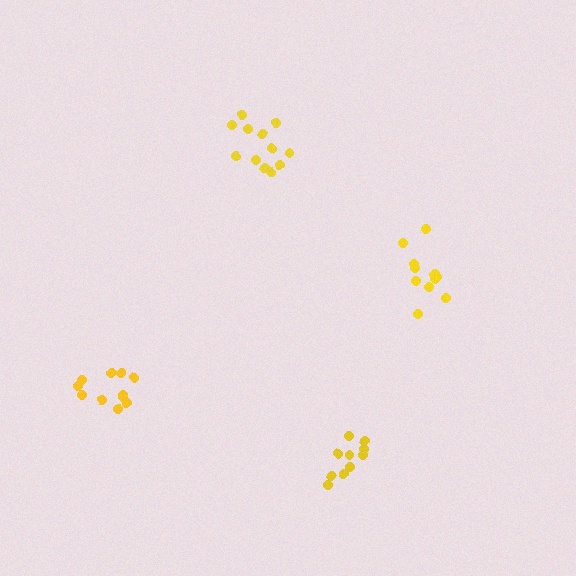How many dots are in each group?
Group 1: 10 dots, Group 2: 11 dots, Group 3: 12 dots, Group 4: 11 dots (44 total).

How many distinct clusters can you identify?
There are 4 distinct clusters.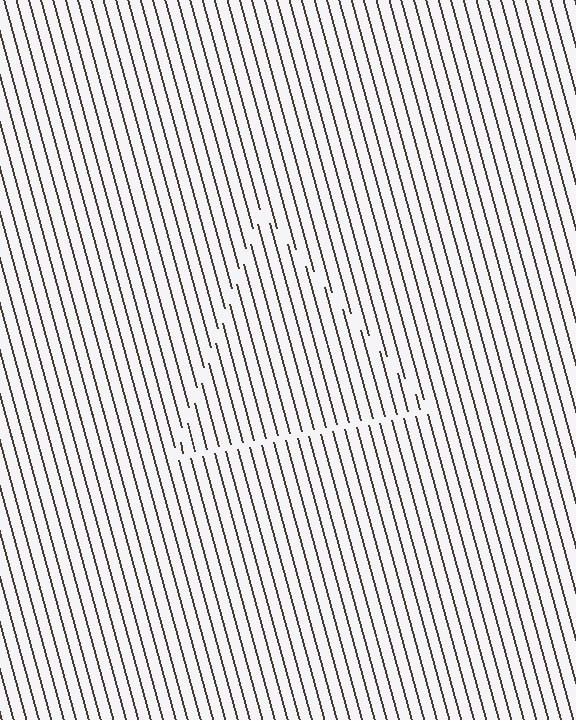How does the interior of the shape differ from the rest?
The interior of the shape contains the same grating, shifted by half a period — the contour is defined by the phase discontinuity where line-ends from the inner and outer gratings abut.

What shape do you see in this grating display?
An illusory triangle. The interior of the shape contains the same grating, shifted by half a period — the contour is defined by the phase discontinuity where line-ends from the inner and outer gratings abut.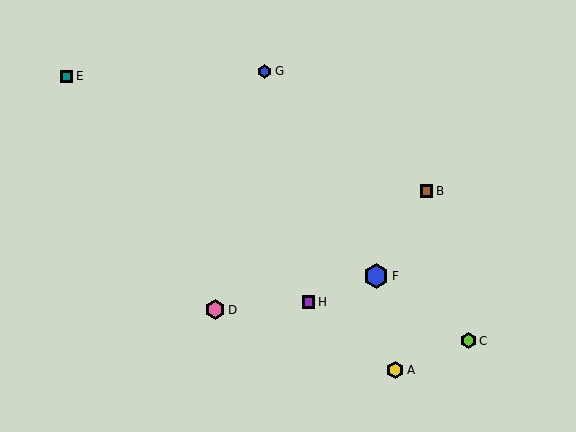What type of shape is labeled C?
Shape C is a lime hexagon.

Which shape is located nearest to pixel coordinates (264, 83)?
The blue hexagon (labeled G) at (265, 71) is nearest to that location.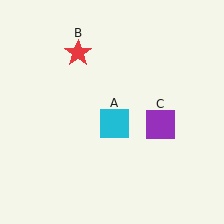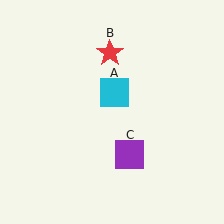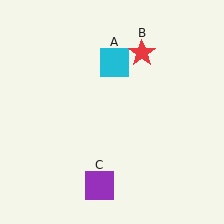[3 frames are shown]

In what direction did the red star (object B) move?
The red star (object B) moved right.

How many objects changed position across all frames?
3 objects changed position: cyan square (object A), red star (object B), purple square (object C).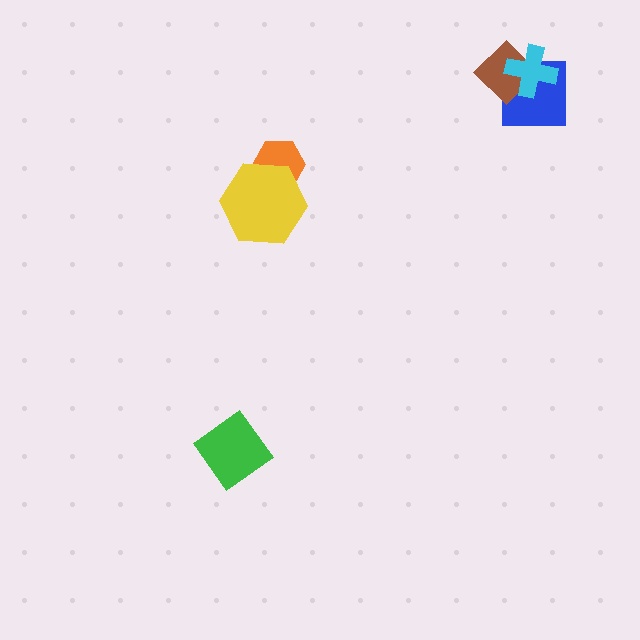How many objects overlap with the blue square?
2 objects overlap with the blue square.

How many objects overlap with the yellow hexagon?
1 object overlaps with the yellow hexagon.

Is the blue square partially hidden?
Yes, it is partially covered by another shape.